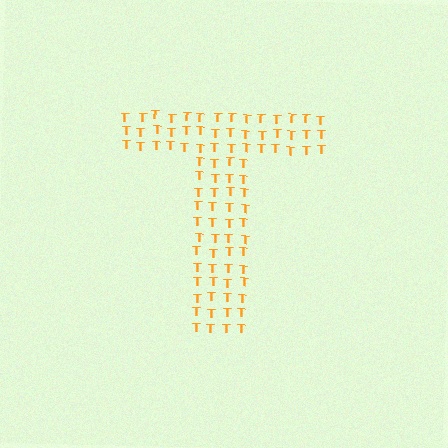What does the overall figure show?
The overall figure shows the letter T.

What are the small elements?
The small elements are letter T's.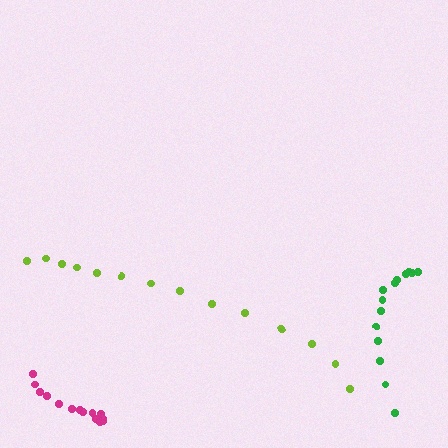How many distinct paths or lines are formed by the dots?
There are 3 distinct paths.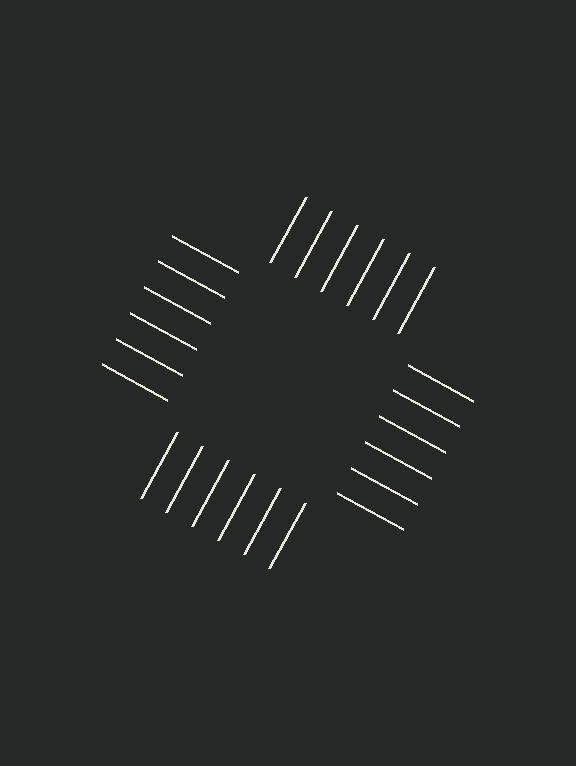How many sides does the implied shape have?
4 sides — the line-ends trace a square.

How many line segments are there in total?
24 — 6 along each of the 4 edges.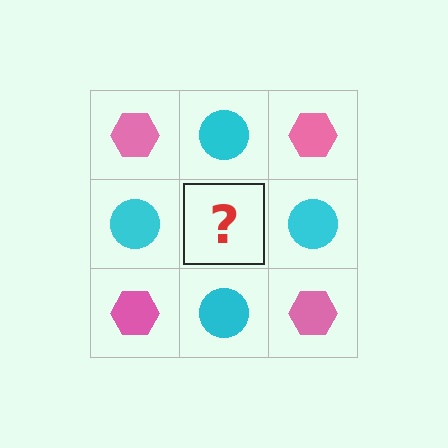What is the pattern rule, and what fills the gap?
The rule is that it alternates pink hexagon and cyan circle in a checkerboard pattern. The gap should be filled with a pink hexagon.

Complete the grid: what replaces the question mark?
The question mark should be replaced with a pink hexagon.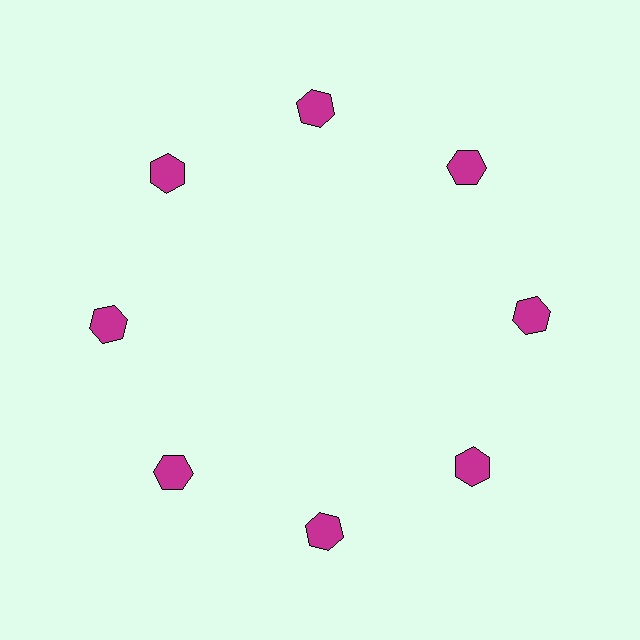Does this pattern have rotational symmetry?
Yes, this pattern has 8-fold rotational symmetry. It looks the same after rotating 45 degrees around the center.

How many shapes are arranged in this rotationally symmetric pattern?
There are 8 shapes, arranged in 8 groups of 1.